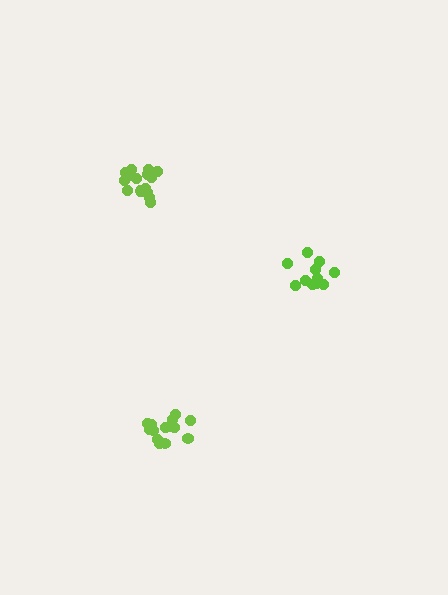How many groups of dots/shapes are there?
There are 3 groups.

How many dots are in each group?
Group 1: 16 dots, Group 2: 14 dots, Group 3: 11 dots (41 total).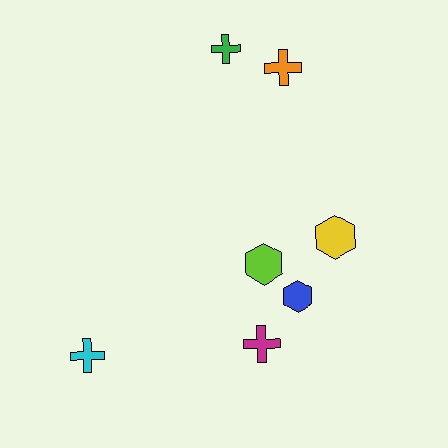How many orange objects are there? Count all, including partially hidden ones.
There is 1 orange object.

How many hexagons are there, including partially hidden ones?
There are 3 hexagons.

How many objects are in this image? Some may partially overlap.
There are 7 objects.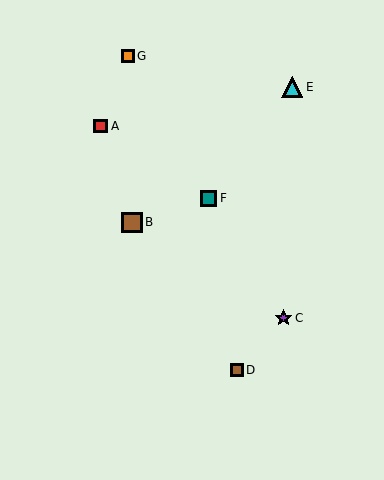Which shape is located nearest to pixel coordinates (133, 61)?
The orange square (labeled G) at (128, 56) is nearest to that location.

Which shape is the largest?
The cyan triangle (labeled E) is the largest.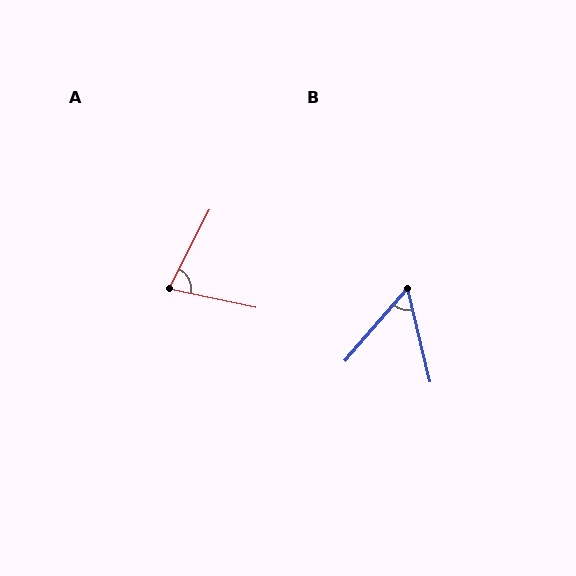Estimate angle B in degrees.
Approximately 54 degrees.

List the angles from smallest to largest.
B (54°), A (75°).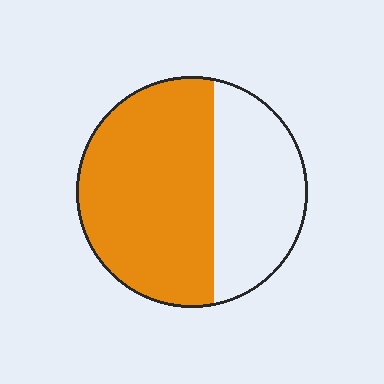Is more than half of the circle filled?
Yes.